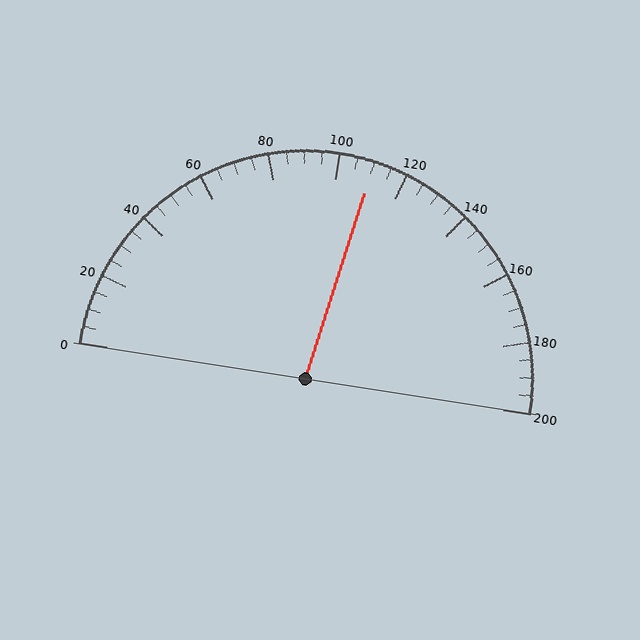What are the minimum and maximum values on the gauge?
The gauge ranges from 0 to 200.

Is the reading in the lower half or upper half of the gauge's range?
The reading is in the upper half of the range (0 to 200).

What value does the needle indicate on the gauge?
The needle indicates approximately 110.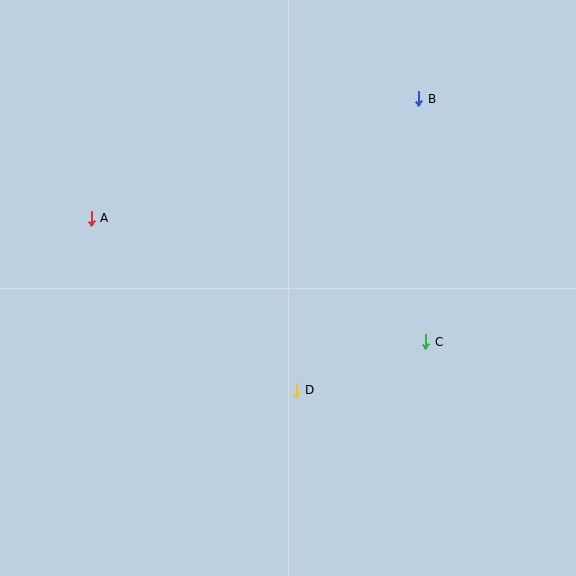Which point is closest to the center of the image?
Point D at (296, 390) is closest to the center.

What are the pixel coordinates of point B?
Point B is at (419, 99).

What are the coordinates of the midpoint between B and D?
The midpoint between B and D is at (357, 244).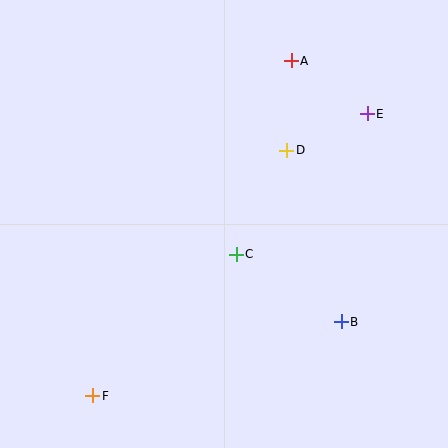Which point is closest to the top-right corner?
Point E is closest to the top-right corner.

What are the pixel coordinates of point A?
Point A is at (291, 61).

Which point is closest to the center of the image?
Point C at (236, 254) is closest to the center.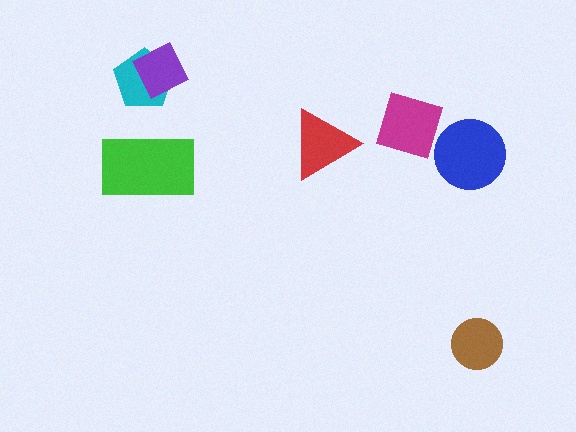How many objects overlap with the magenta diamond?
0 objects overlap with the magenta diamond.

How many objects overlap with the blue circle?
0 objects overlap with the blue circle.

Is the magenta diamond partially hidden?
No, no other shape covers it.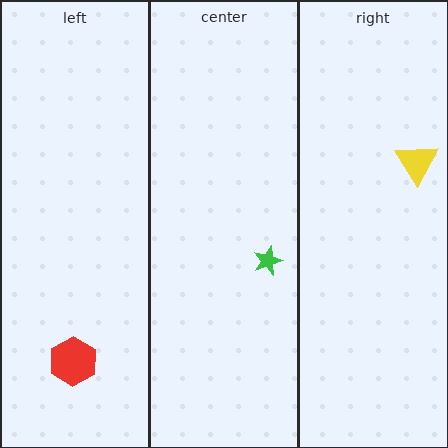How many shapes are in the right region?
1.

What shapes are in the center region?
The green star.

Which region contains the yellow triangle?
The right region.